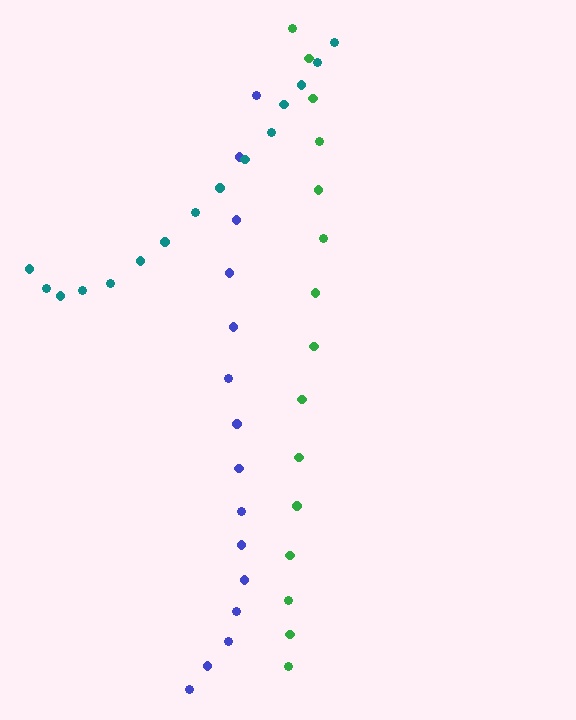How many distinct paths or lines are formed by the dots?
There are 3 distinct paths.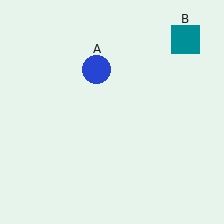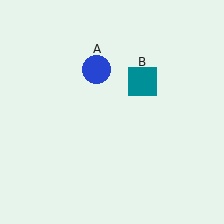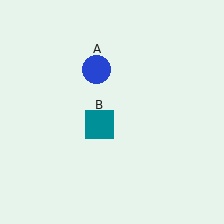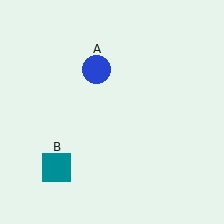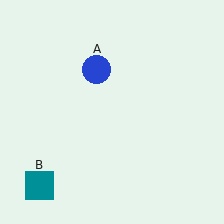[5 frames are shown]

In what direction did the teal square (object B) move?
The teal square (object B) moved down and to the left.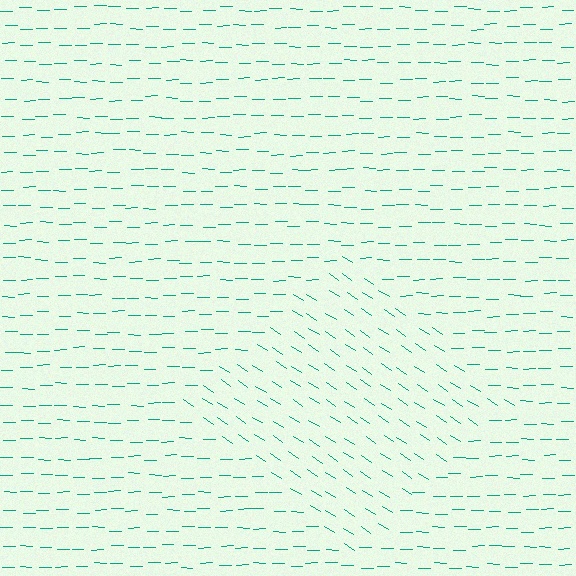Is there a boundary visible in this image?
Yes, there is a texture boundary formed by a change in line orientation.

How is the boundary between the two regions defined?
The boundary is defined purely by a change in line orientation (approximately 33 degrees difference). All lines are the same color and thickness.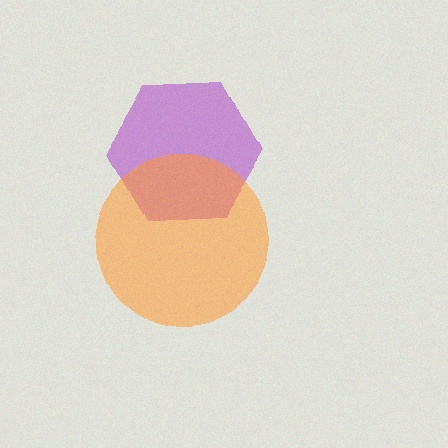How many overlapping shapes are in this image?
There are 2 overlapping shapes in the image.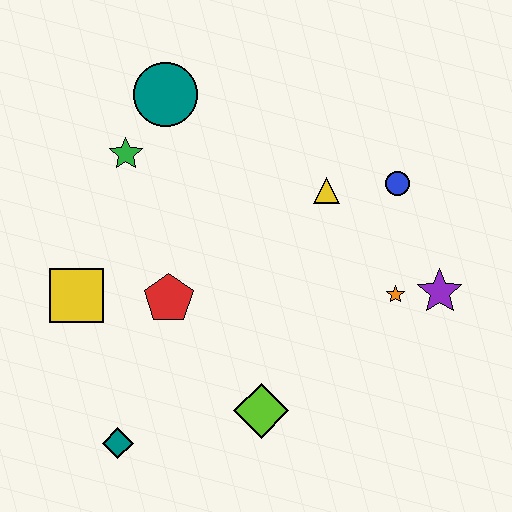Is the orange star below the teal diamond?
No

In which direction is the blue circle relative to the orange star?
The blue circle is above the orange star.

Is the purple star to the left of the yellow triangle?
No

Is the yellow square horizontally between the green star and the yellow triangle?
No